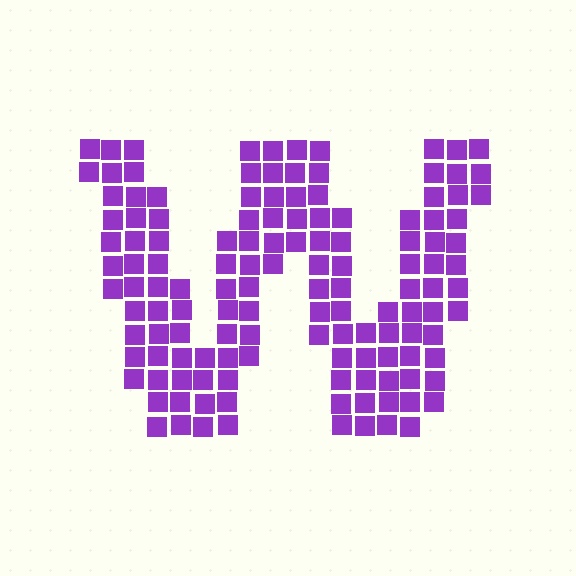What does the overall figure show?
The overall figure shows the letter W.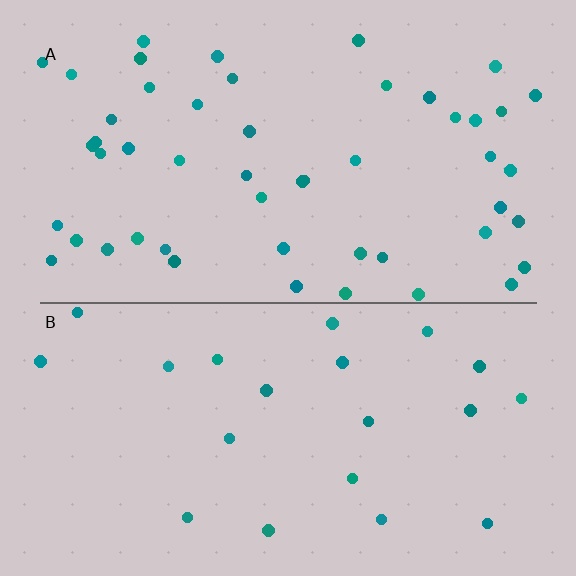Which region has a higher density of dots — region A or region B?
A (the top).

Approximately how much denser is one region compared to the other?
Approximately 2.4× — region A over region B.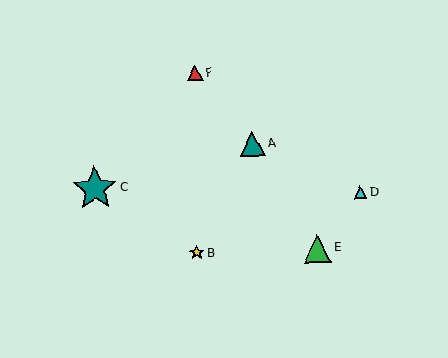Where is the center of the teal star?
The center of the teal star is at (95, 188).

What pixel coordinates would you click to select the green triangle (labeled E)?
Click at (317, 248) to select the green triangle E.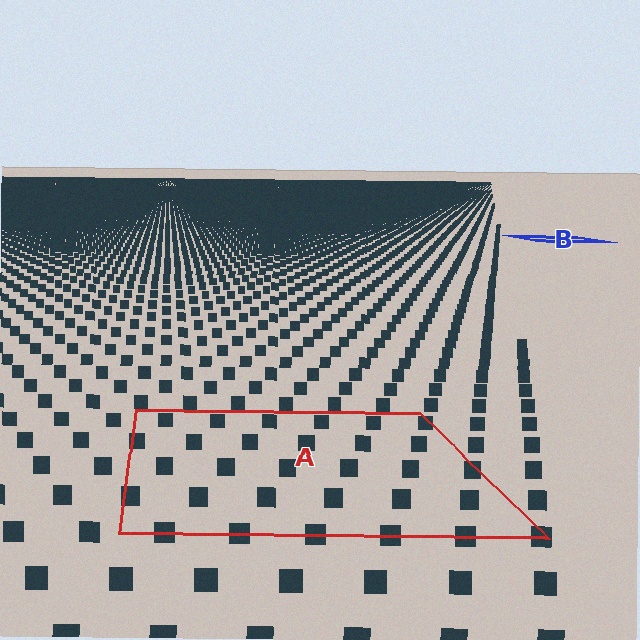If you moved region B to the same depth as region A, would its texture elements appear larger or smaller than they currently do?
They would appear larger. At a closer depth, the same texture elements are projected at a bigger on-screen size.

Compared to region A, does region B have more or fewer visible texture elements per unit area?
Region B has more texture elements per unit area — they are packed more densely because it is farther away.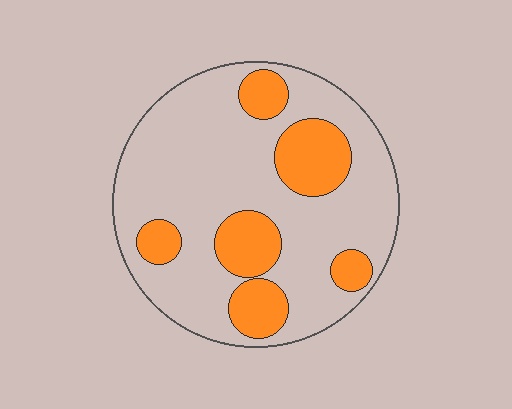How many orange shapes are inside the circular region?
6.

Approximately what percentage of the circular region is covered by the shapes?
Approximately 25%.